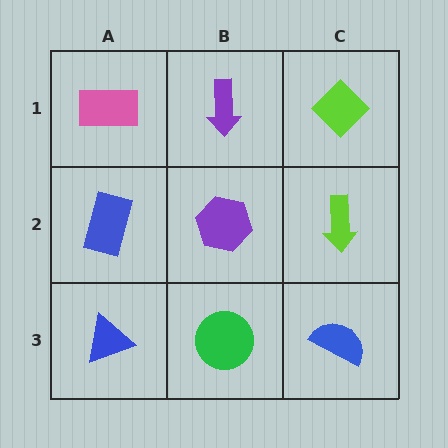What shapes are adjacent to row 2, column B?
A purple arrow (row 1, column B), a green circle (row 3, column B), a blue rectangle (row 2, column A), a lime arrow (row 2, column C).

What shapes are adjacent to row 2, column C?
A lime diamond (row 1, column C), a blue semicircle (row 3, column C), a purple hexagon (row 2, column B).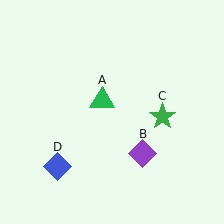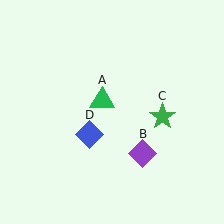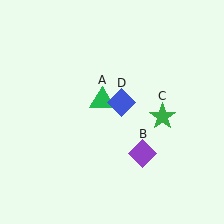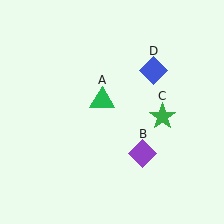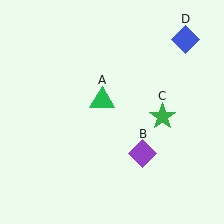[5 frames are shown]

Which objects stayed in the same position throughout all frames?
Green triangle (object A) and purple diamond (object B) and green star (object C) remained stationary.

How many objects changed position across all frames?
1 object changed position: blue diamond (object D).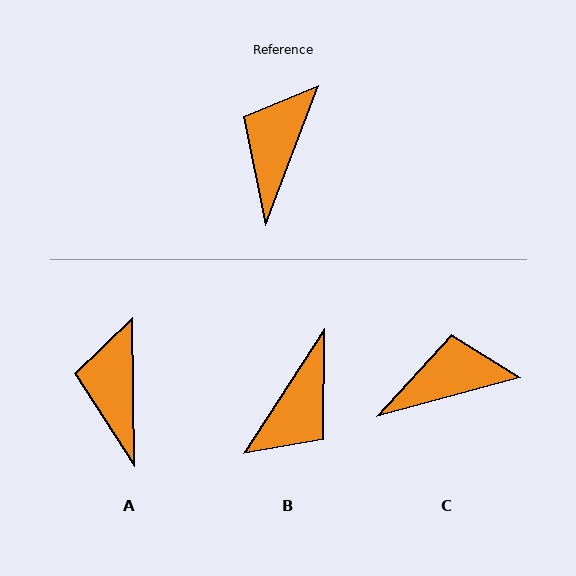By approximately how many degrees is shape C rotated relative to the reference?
Approximately 54 degrees clockwise.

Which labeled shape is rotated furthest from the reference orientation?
B, about 168 degrees away.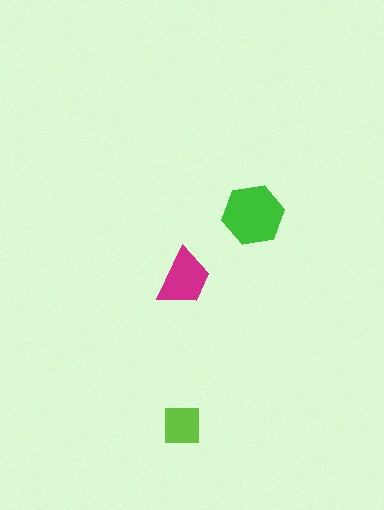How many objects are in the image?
There are 3 objects in the image.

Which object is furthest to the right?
The green hexagon is rightmost.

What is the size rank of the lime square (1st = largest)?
3rd.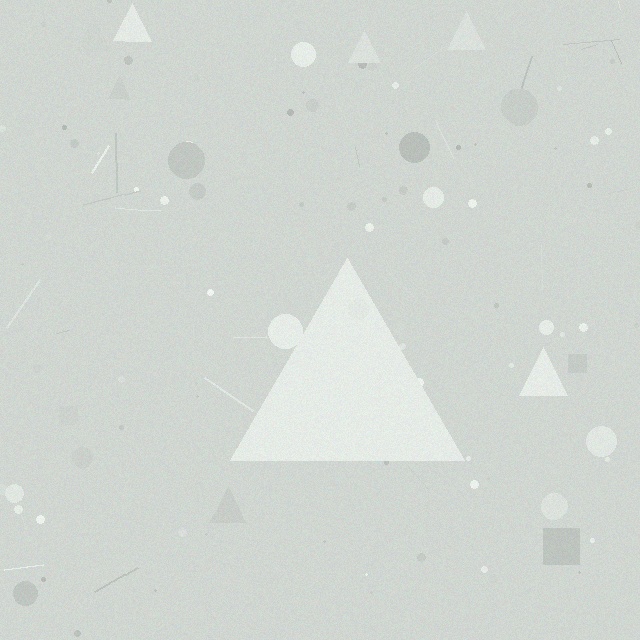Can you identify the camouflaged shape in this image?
The camouflaged shape is a triangle.